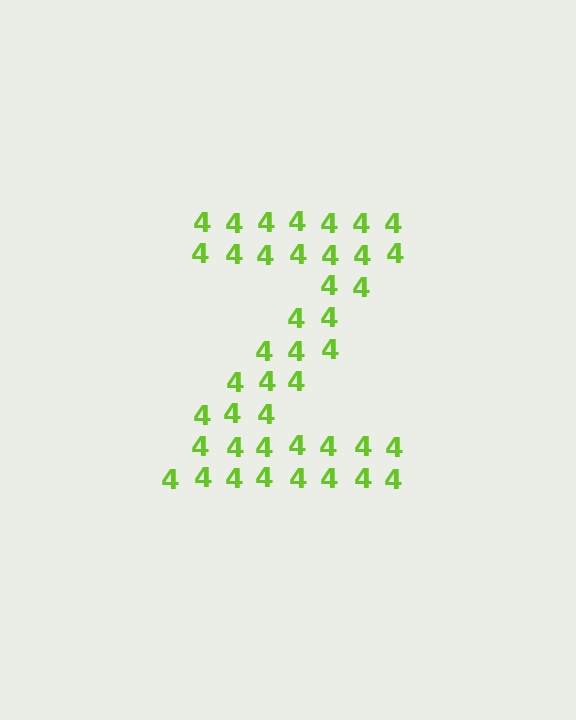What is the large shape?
The large shape is the letter Z.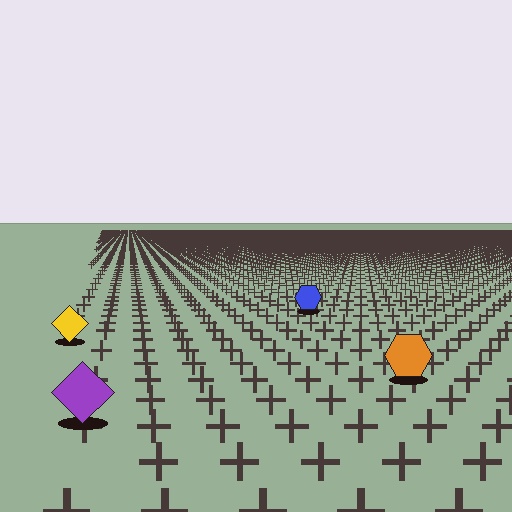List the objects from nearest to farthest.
From nearest to farthest: the purple diamond, the orange hexagon, the yellow diamond, the blue hexagon.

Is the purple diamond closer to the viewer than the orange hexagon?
Yes. The purple diamond is closer — you can tell from the texture gradient: the ground texture is coarser near it.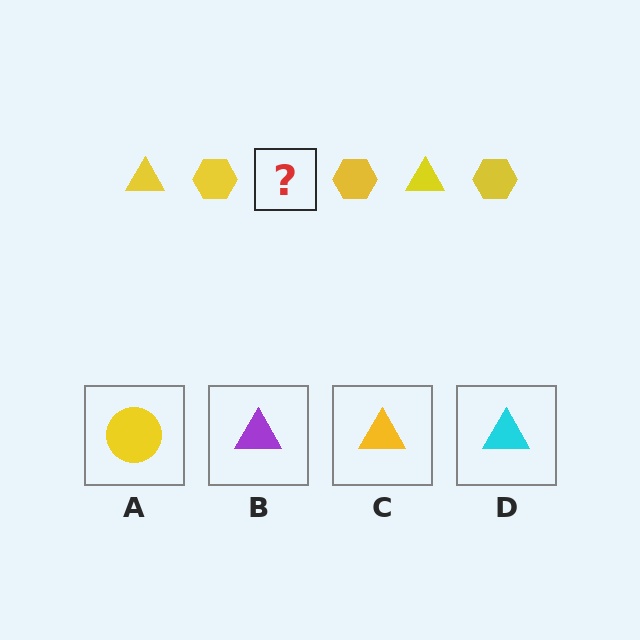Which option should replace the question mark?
Option C.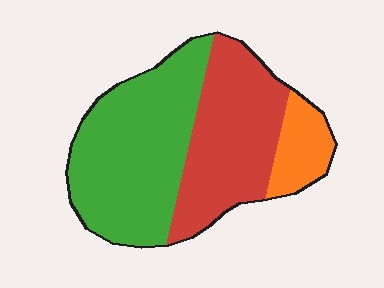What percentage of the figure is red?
Red covers about 40% of the figure.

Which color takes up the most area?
Green, at roughly 50%.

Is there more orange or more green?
Green.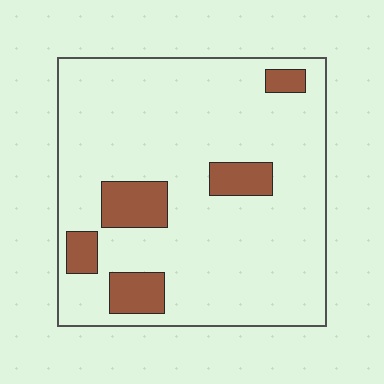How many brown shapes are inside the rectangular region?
5.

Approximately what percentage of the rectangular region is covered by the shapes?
Approximately 15%.